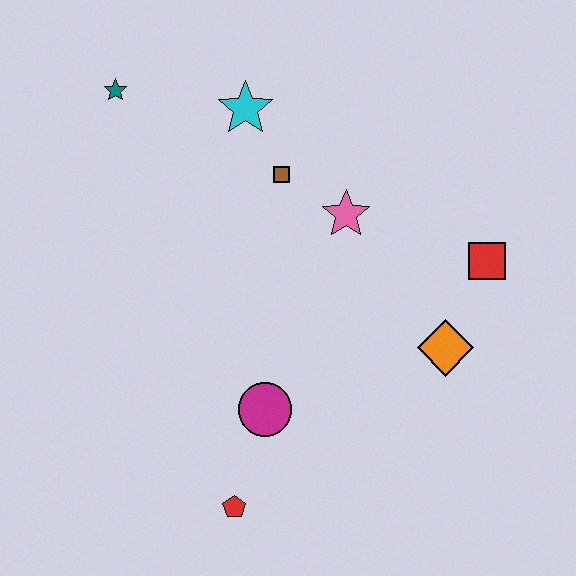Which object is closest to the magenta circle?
The red pentagon is closest to the magenta circle.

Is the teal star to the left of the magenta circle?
Yes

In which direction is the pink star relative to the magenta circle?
The pink star is above the magenta circle.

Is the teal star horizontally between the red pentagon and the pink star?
No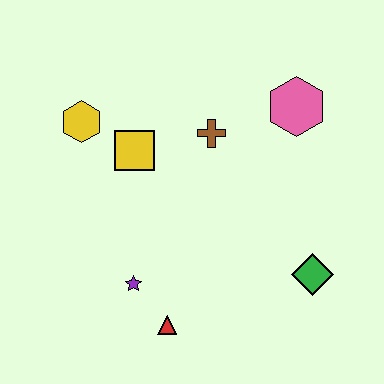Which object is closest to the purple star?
The red triangle is closest to the purple star.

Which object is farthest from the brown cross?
The red triangle is farthest from the brown cross.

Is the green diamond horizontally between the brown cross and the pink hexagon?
No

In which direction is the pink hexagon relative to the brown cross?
The pink hexagon is to the right of the brown cross.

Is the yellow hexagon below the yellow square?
No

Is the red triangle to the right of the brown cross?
No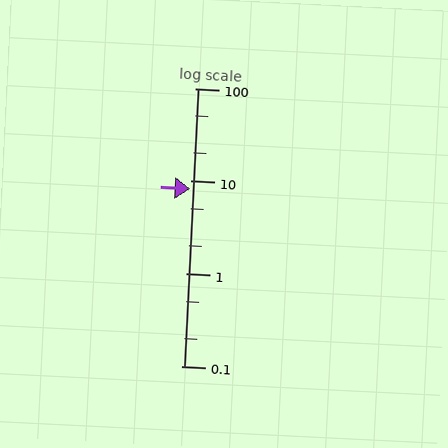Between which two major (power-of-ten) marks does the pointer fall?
The pointer is between 1 and 10.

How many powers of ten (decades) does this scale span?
The scale spans 3 decades, from 0.1 to 100.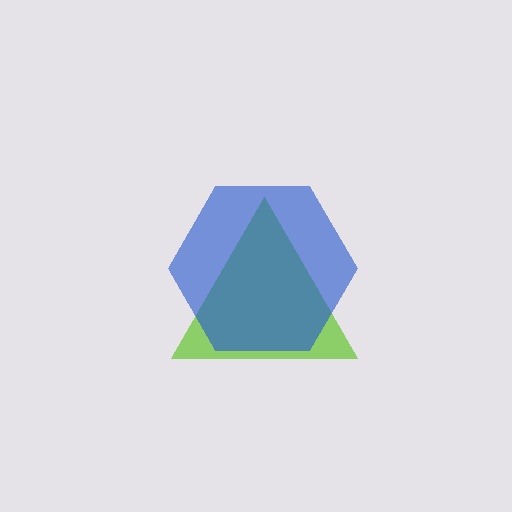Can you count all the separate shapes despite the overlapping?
Yes, there are 2 separate shapes.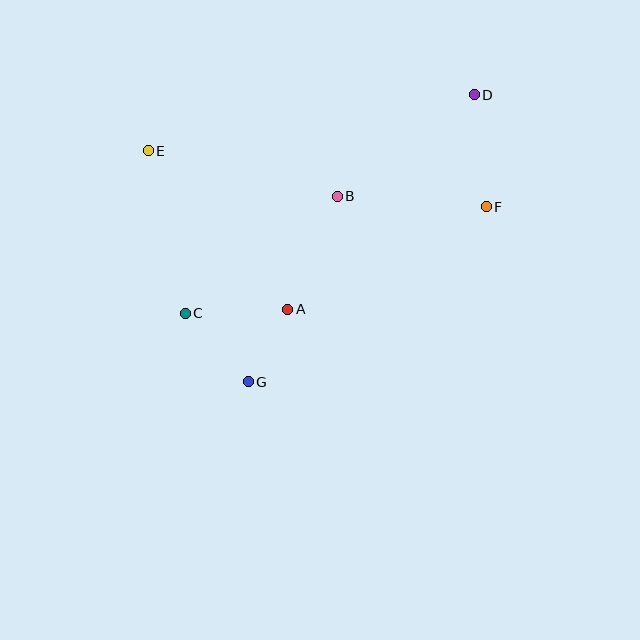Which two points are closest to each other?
Points A and G are closest to each other.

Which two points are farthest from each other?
Points D and G are farthest from each other.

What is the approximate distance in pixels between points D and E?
The distance between D and E is approximately 330 pixels.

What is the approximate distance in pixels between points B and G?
The distance between B and G is approximately 206 pixels.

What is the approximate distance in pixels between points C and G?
The distance between C and G is approximately 93 pixels.